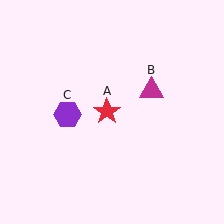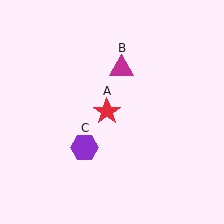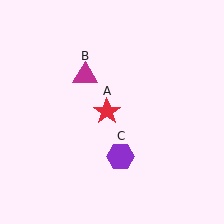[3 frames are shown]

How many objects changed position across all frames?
2 objects changed position: magenta triangle (object B), purple hexagon (object C).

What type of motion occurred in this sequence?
The magenta triangle (object B), purple hexagon (object C) rotated counterclockwise around the center of the scene.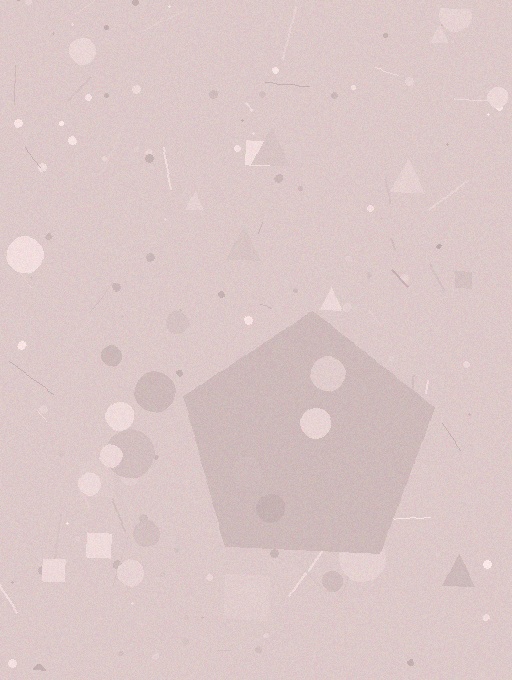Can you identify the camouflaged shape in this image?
The camouflaged shape is a pentagon.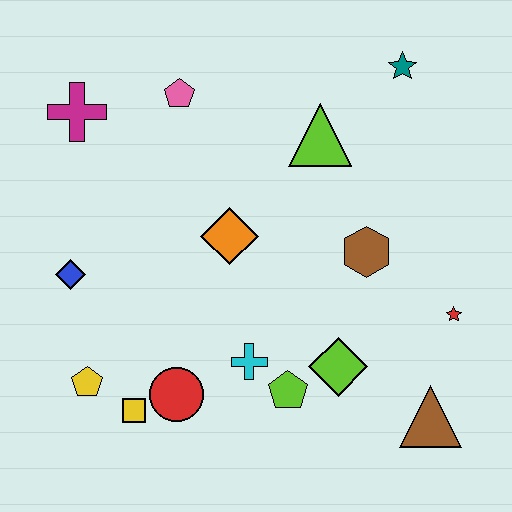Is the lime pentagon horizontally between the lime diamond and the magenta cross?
Yes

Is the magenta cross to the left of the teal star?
Yes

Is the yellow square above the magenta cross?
No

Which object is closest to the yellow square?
The red circle is closest to the yellow square.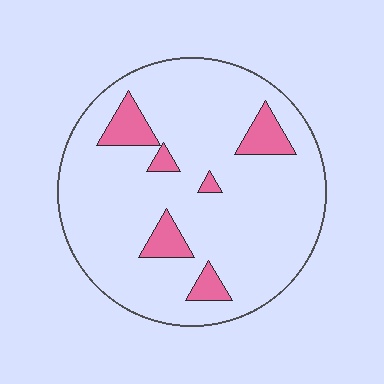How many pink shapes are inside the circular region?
6.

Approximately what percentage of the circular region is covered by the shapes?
Approximately 10%.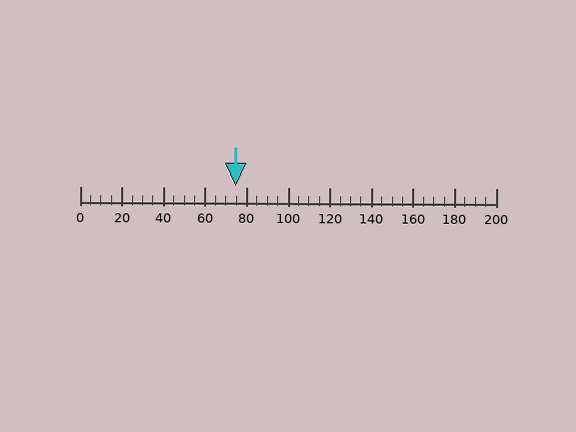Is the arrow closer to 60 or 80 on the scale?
The arrow is closer to 80.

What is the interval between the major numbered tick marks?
The major tick marks are spaced 20 units apart.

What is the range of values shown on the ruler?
The ruler shows values from 0 to 200.